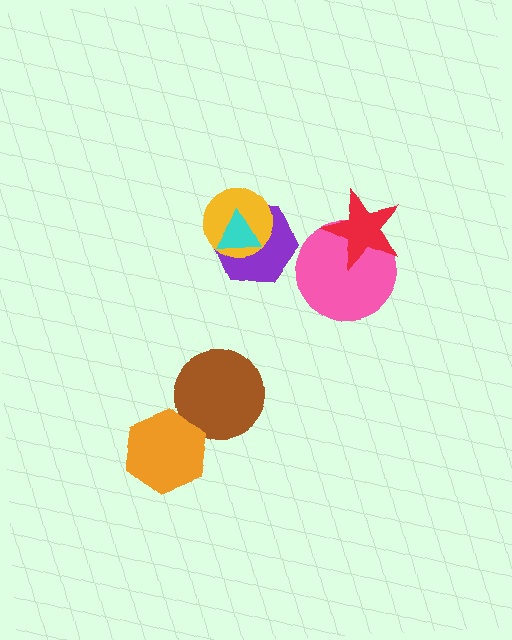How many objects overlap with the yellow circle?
2 objects overlap with the yellow circle.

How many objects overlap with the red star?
1 object overlaps with the red star.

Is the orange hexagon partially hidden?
No, no other shape covers it.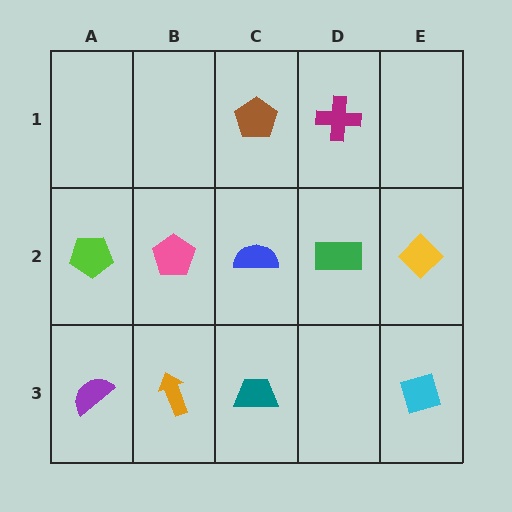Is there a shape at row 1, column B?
No, that cell is empty.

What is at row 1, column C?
A brown pentagon.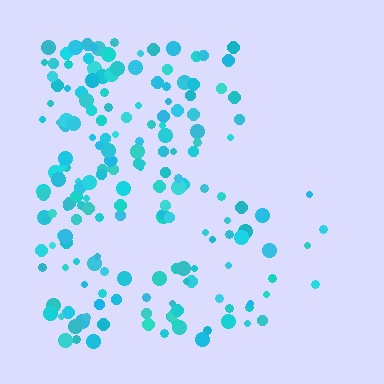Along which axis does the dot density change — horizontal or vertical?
Horizontal.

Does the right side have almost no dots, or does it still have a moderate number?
Still a moderate number, just noticeably fewer than the left.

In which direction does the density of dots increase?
From right to left, with the left side densest.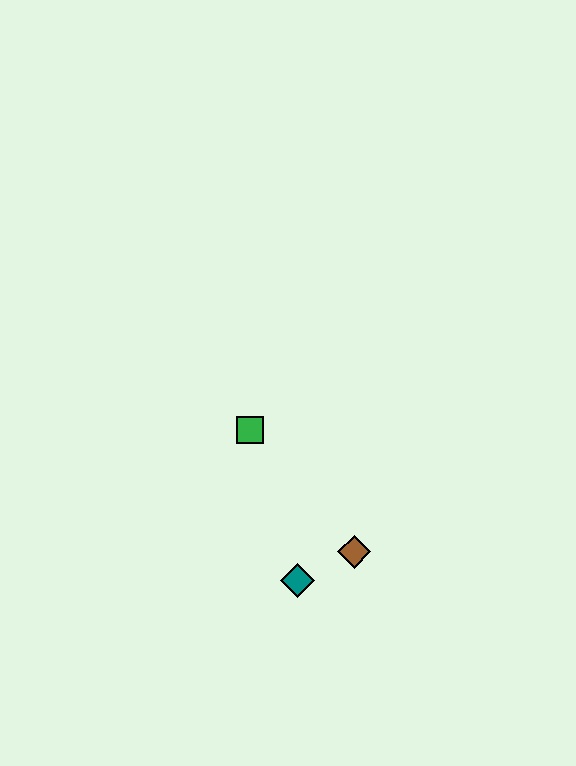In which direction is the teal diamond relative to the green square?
The teal diamond is below the green square.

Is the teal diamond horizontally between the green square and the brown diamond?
Yes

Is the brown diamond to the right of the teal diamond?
Yes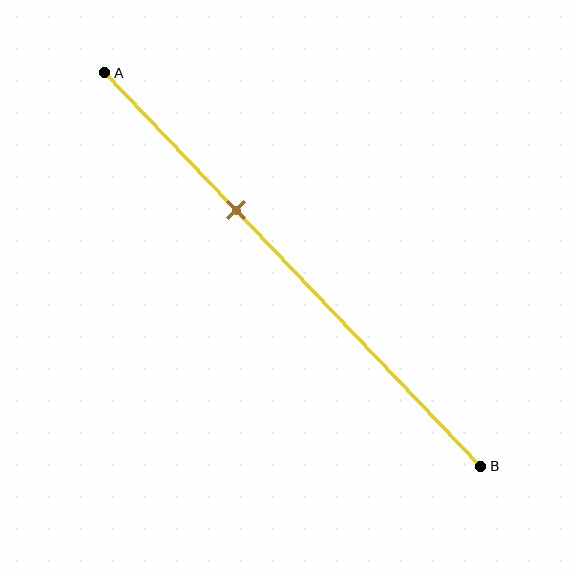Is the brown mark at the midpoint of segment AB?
No, the mark is at about 35% from A, not at the 50% midpoint.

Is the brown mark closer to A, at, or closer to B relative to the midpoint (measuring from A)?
The brown mark is closer to point A than the midpoint of segment AB.